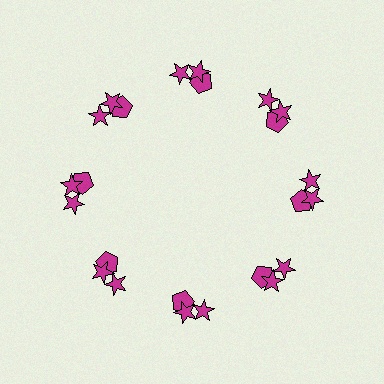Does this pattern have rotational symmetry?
Yes, this pattern has 8-fold rotational symmetry. It looks the same after rotating 45 degrees around the center.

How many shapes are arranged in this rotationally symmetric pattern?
There are 24 shapes, arranged in 8 groups of 3.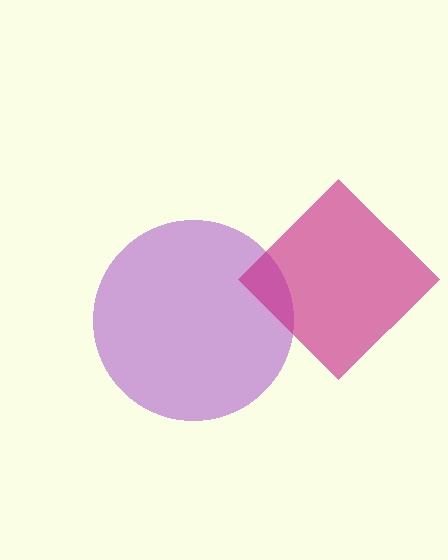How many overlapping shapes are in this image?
There are 2 overlapping shapes in the image.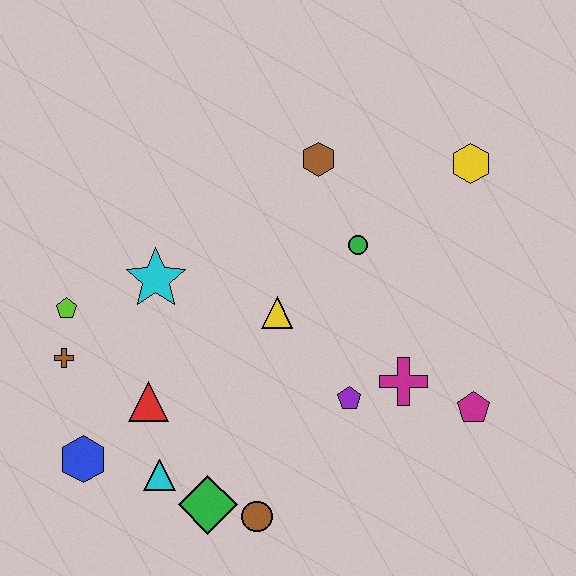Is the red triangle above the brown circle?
Yes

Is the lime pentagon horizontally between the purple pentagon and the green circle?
No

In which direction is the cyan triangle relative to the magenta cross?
The cyan triangle is to the left of the magenta cross.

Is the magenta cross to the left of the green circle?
No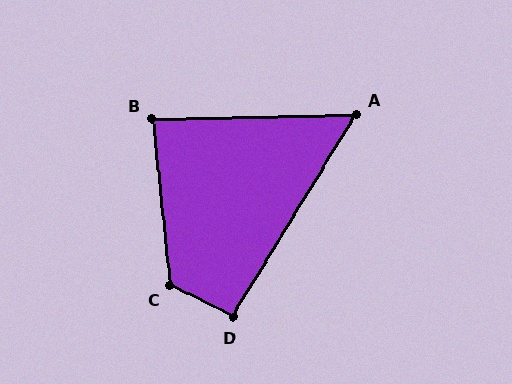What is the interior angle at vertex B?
Approximately 85 degrees (approximately right).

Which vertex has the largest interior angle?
C, at approximately 123 degrees.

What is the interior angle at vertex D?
Approximately 95 degrees (approximately right).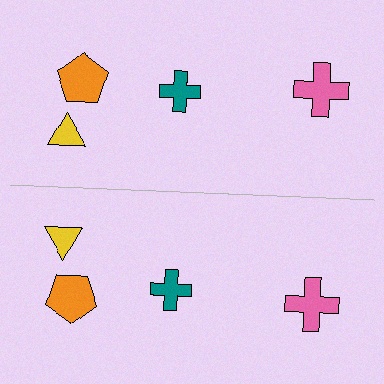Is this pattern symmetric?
Yes, this pattern has bilateral (reflection) symmetry.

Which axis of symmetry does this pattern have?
The pattern has a horizontal axis of symmetry running through the center of the image.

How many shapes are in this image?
There are 8 shapes in this image.